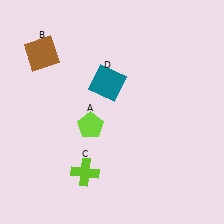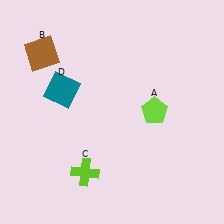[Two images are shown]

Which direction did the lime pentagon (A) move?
The lime pentagon (A) moved right.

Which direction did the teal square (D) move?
The teal square (D) moved left.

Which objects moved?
The objects that moved are: the lime pentagon (A), the teal square (D).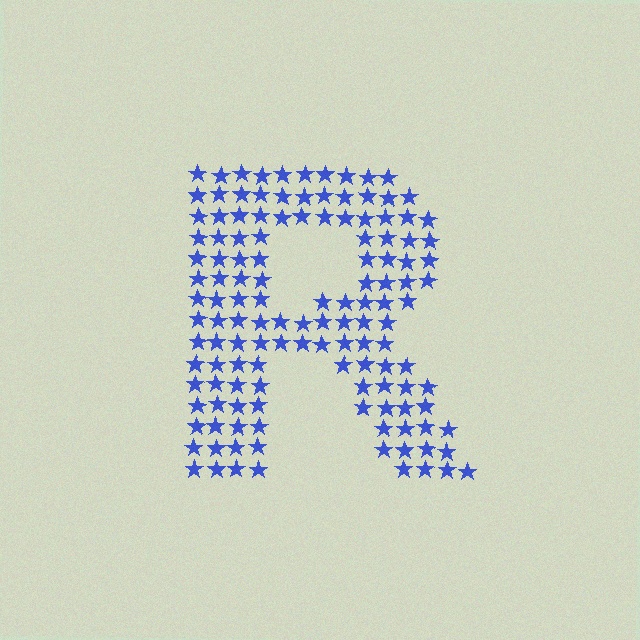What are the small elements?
The small elements are stars.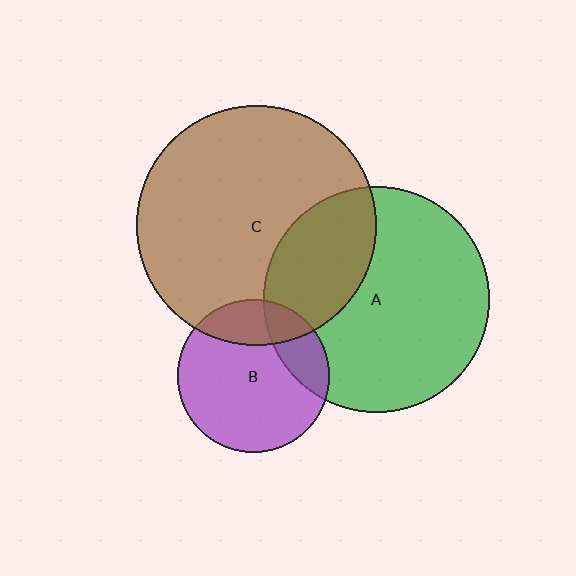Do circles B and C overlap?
Yes.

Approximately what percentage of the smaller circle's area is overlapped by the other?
Approximately 20%.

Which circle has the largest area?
Circle C (brown).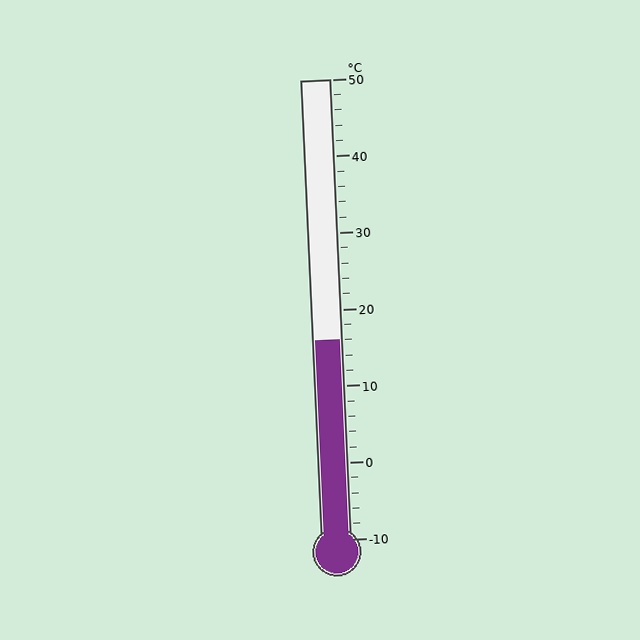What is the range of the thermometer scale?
The thermometer scale ranges from -10°C to 50°C.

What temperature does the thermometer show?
The thermometer shows approximately 16°C.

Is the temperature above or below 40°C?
The temperature is below 40°C.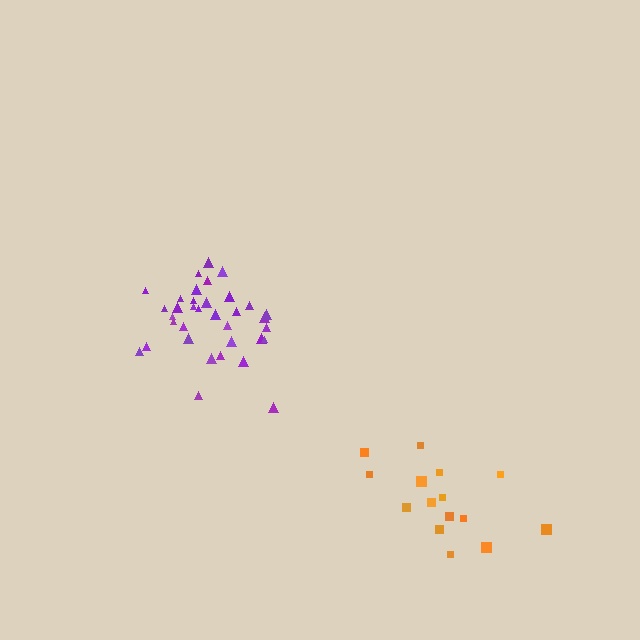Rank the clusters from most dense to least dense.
purple, orange.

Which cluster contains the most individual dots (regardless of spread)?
Purple (35).